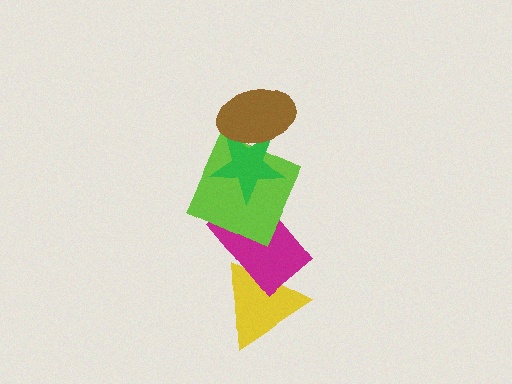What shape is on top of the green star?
The brown ellipse is on top of the green star.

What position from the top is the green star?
The green star is 2nd from the top.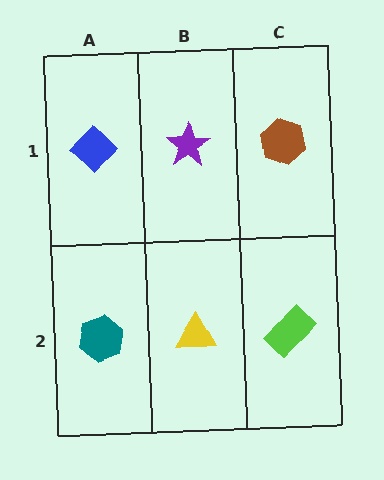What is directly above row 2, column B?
A purple star.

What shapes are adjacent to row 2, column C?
A brown hexagon (row 1, column C), a yellow triangle (row 2, column B).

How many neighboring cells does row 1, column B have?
3.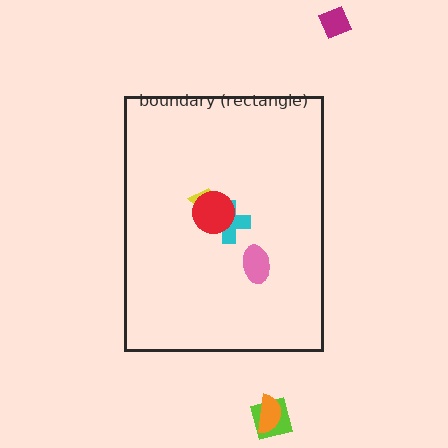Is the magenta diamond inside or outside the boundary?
Outside.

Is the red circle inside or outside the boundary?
Inside.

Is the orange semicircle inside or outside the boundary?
Outside.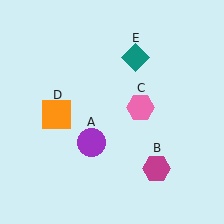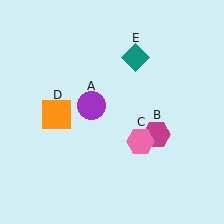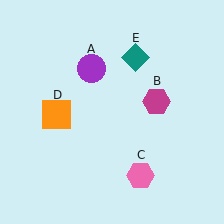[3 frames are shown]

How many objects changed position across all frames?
3 objects changed position: purple circle (object A), magenta hexagon (object B), pink hexagon (object C).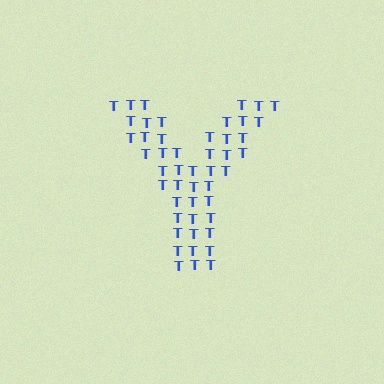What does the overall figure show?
The overall figure shows the letter Y.